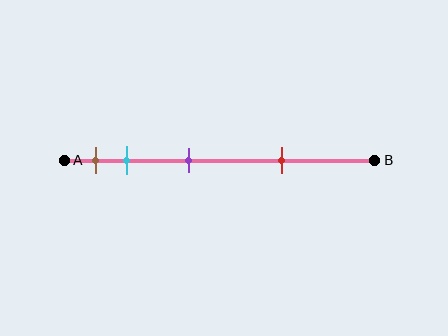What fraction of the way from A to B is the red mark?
The red mark is approximately 70% (0.7) of the way from A to B.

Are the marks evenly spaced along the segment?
No, the marks are not evenly spaced.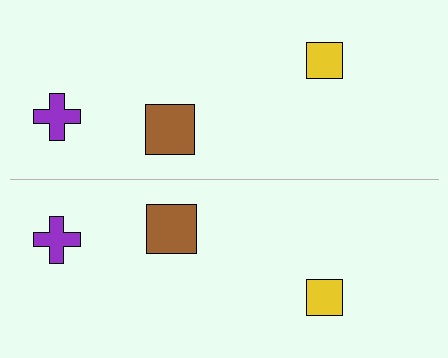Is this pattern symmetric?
Yes, this pattern has bilateral (reflection) symmetry.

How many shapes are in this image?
There are 6 shapes in this image.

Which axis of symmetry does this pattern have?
The pattern has a horizontal axis of symmetry running through the center of the image.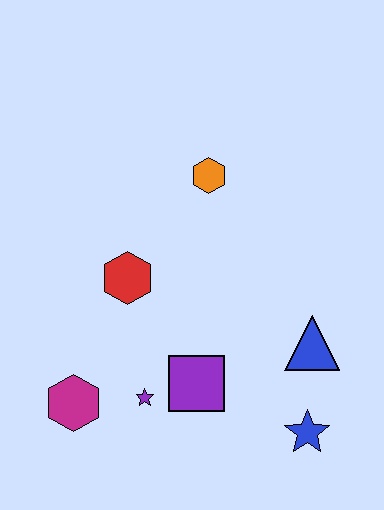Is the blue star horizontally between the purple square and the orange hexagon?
No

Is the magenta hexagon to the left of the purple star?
Yes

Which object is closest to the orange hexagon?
The red hexagon is closest to the orange hexagon.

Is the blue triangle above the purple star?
Yes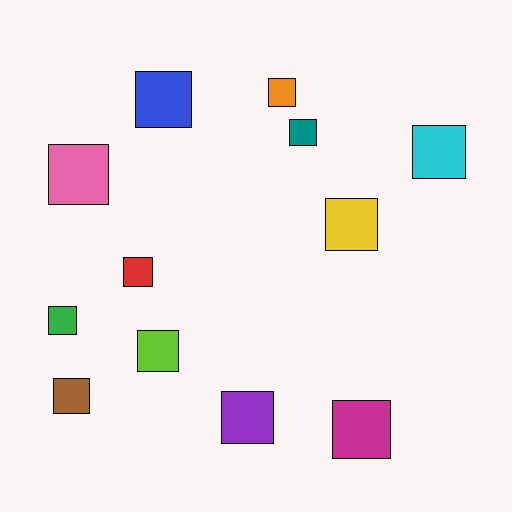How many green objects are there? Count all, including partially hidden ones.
There is 1 green object.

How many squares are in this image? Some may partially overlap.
There are 12 squares.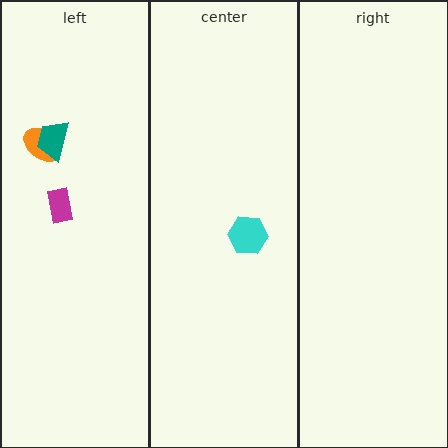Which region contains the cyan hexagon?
The center region.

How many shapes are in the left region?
3.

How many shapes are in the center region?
1.